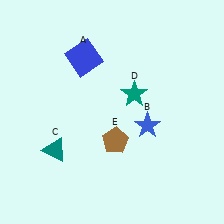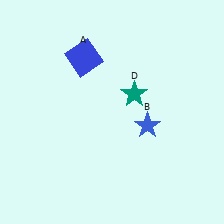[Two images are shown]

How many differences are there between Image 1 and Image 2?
There are 2 differences between the two images.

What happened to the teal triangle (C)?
The teal triangle (C) was removed in Image 2. It was in the bottom-left area of Image 1.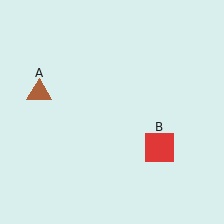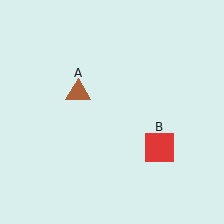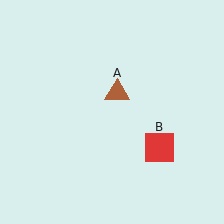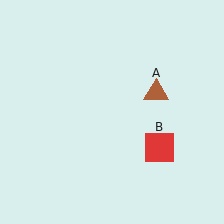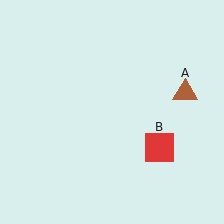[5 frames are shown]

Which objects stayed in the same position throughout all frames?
Red square (object B) remained stationary.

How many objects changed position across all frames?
1 object changed position: brown triangle (object A).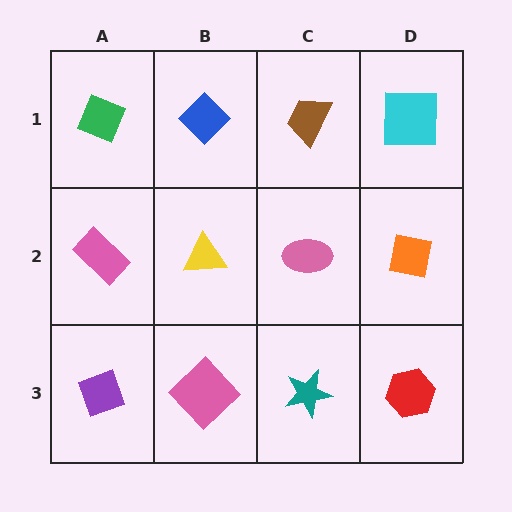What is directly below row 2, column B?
A pink diamond.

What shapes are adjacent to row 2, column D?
A cyan square (row 1, column D), a red hexagon (row 3, column D), a pink ellipse (row 2, column C).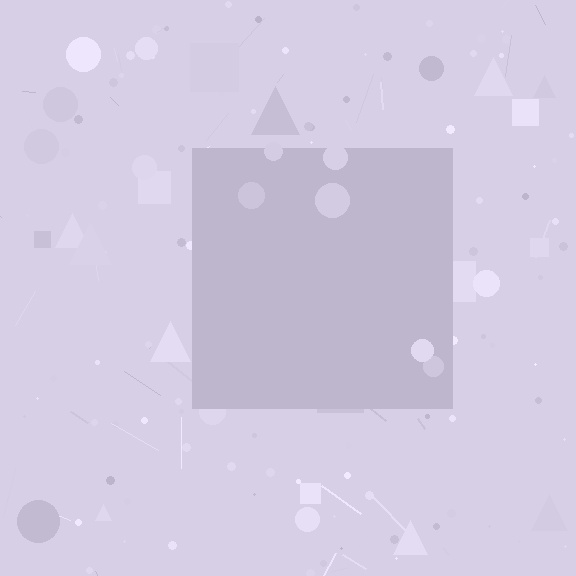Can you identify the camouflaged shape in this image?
The camouflaged shape is a square.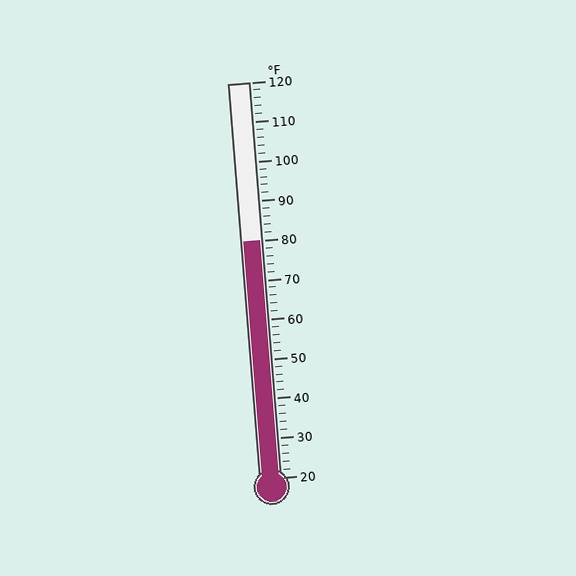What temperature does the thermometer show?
The thermometer shows approximately 80°F.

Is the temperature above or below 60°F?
The temperature is above 60°F.